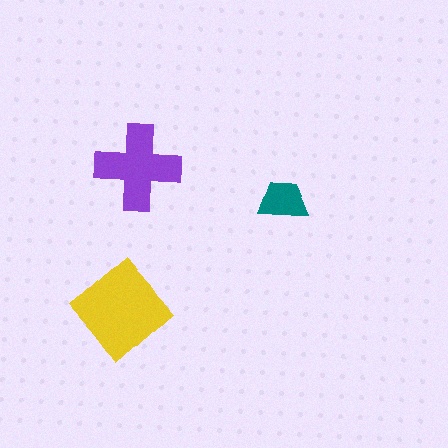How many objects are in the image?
There are 3 objects in the image.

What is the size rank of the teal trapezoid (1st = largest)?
3rd.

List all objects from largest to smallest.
The yellow diamond, the purple cross, the teal trapezoid.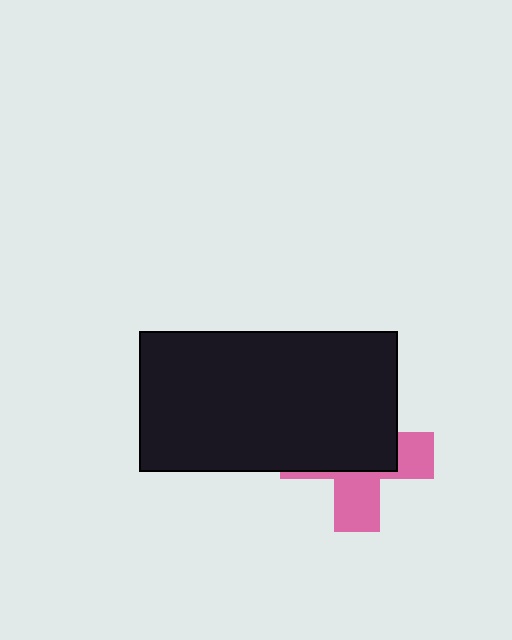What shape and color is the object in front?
The object in front is a black rectangle.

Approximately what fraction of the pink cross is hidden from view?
Roughly 59% of the pink cross is hidden behind the black rectangle.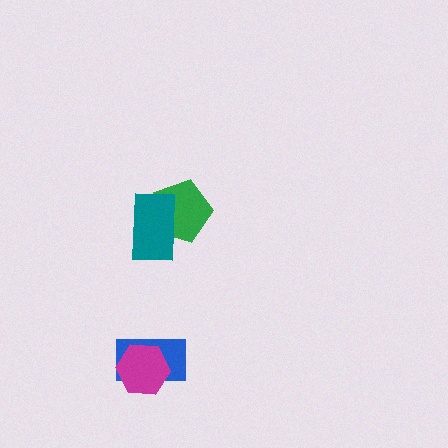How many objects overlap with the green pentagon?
1 object overlaps with the green pentagon.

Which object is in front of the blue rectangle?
The magenta hexagon is in front of the blue rectangle.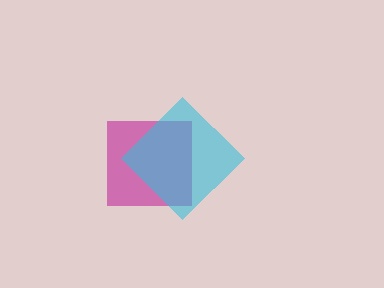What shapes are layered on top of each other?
The layered shapes are: a magenta square, a cyan diamond.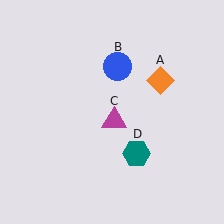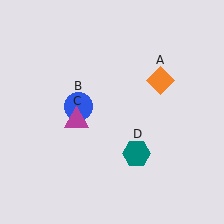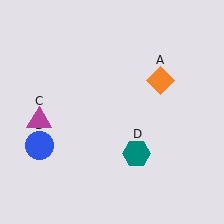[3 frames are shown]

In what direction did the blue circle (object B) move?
The blue circle (object B) moved down and to the left.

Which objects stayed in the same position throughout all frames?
Orange diamond (object A) and teal hexagon (object D) remained stationary.